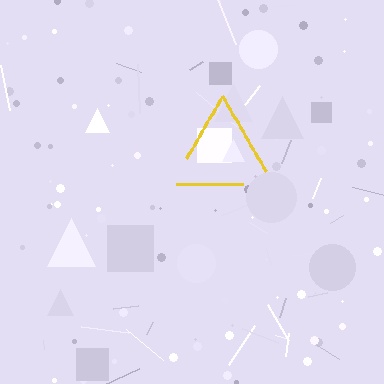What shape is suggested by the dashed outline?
The dashed outline suggests a triangle.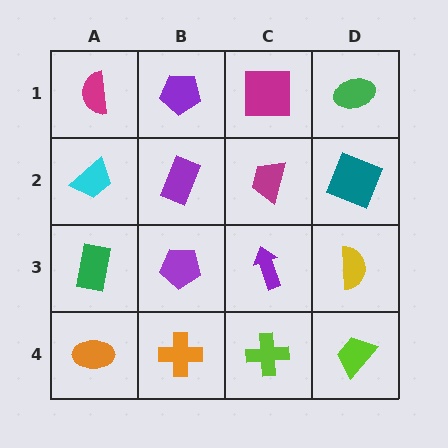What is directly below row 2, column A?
A green rectangle.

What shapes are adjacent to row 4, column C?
A purple arrow (row 3, column C), an orange cross (row 4, column B), a lime trapezoid (row 4, column D).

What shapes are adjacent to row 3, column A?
A cyan trapezoid (row 2, column A), an orange ellipse (row 4, column A), a purple pentagon (row 3, column B).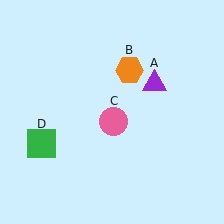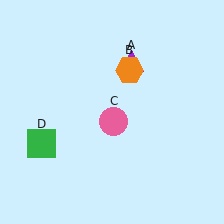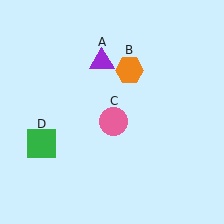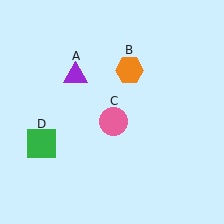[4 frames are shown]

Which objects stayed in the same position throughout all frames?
Orange hexagon (object B) and pink circle (object C) and green square (object D) remained stationary.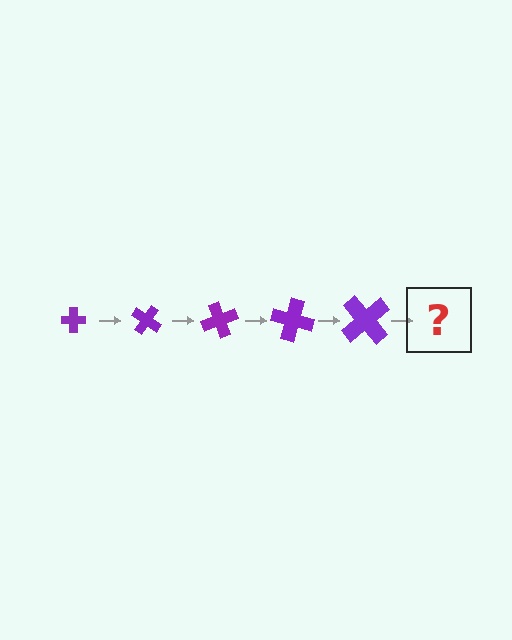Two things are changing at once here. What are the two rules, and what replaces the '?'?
The two rules are that the cross grows larger each step and it rotates 35 degrees each step. The '?' should be a cross, larger than the previous one and rotated 175 degrees from the start.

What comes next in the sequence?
The next element should be a cross, larger than the previous one and rotated 175 degrees from the start.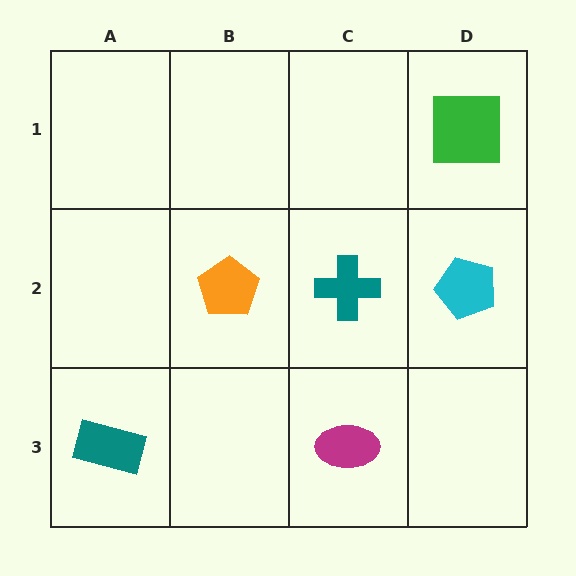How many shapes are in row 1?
1 shape.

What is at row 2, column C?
A teal cross.